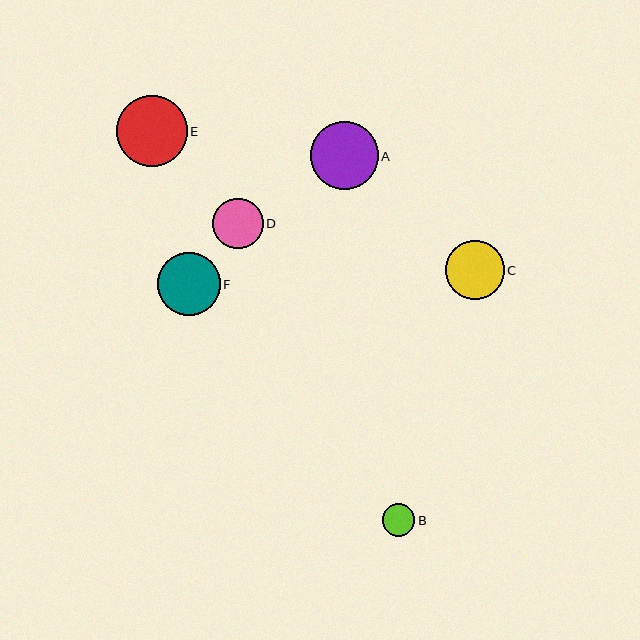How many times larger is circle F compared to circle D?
Circle F is approximately 1.3 times the size of circle D.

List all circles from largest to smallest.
From largest to smallest: E, A, F, C, D, B.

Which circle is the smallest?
Circle B is the smallest with a size of approximately 33 pixels.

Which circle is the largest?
Circle E is the largest with a size of approximately 71 pixels.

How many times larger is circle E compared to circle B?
Circle E is approximately 2.2 times the size of circle B.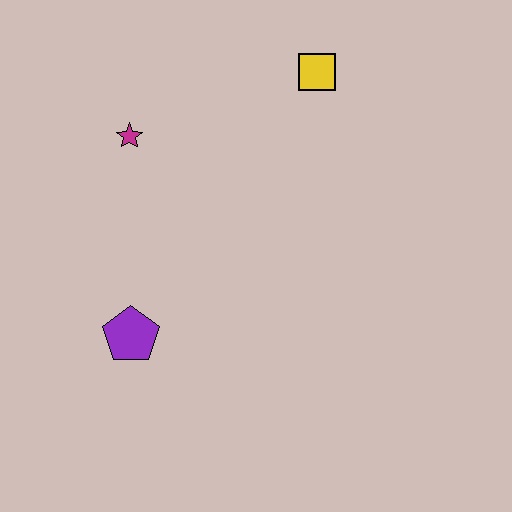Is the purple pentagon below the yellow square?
Yes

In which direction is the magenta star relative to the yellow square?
The magenta star is to the left of the yellow square.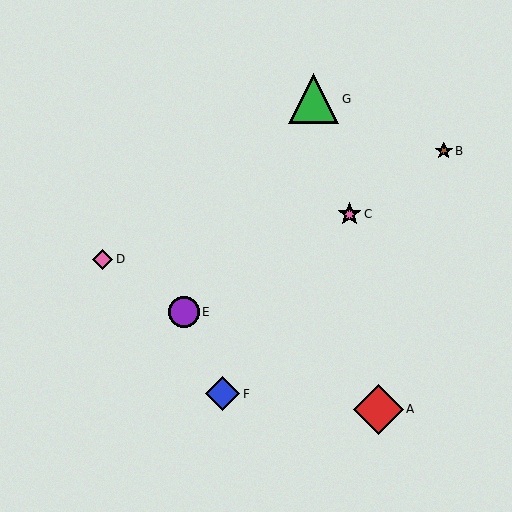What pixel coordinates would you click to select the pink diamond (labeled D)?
Click at (103, 259) to select the pink diamond D.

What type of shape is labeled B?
Shape B is a brown star.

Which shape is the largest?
The green triangle (labeled G) is the largest.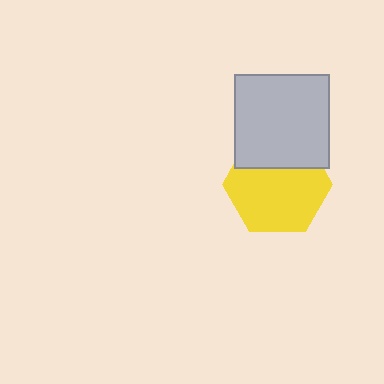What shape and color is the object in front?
The object in front is a light gray square.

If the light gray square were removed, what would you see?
You would see the complete yellow hexagon.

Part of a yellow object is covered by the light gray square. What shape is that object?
It is a hexagon.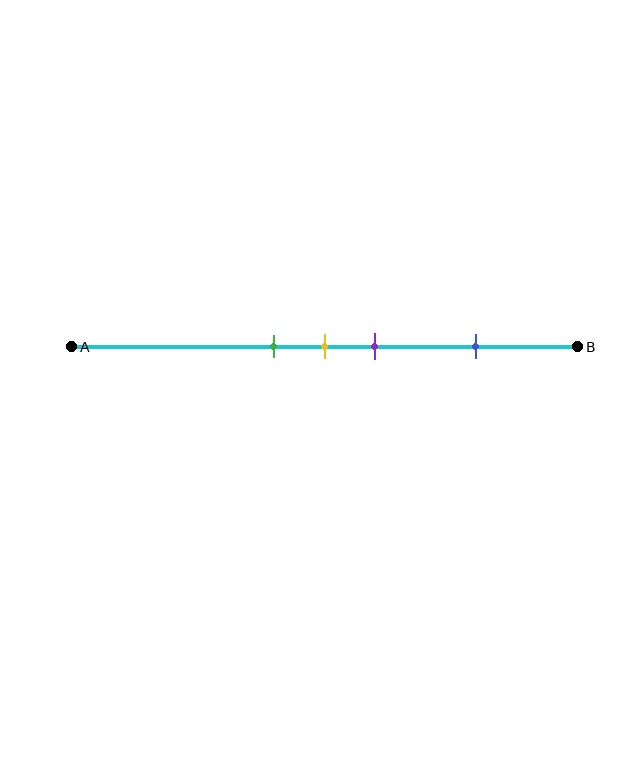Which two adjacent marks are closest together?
The green and yellow marks are the closest adjacent pair.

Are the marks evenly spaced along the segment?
No, the marks are not evenly spaced.